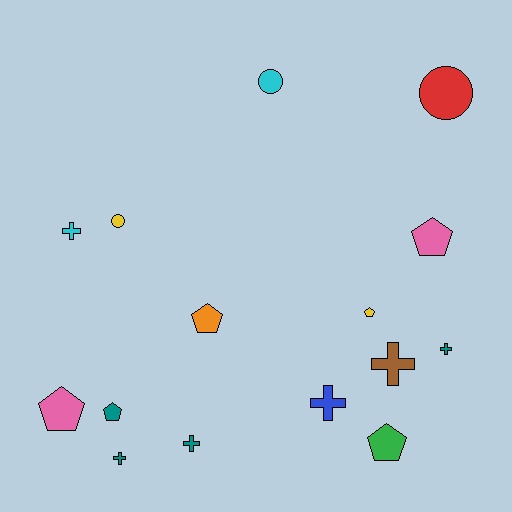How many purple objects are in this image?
There are no purple objects.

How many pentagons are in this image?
There are 6 pentagons.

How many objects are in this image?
There are 15 objects.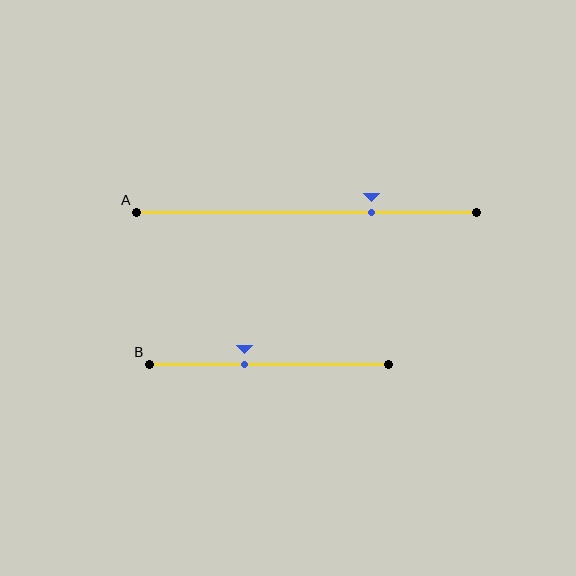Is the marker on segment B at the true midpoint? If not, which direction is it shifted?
No, the marker on segment B is shifted to the left by about 10% of the segment length.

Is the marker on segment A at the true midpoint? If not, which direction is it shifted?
No, the marker on segment A is shifted to the right by about 19% of the segment length.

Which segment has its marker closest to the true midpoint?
Segment B has its marker closest to the true midpoint.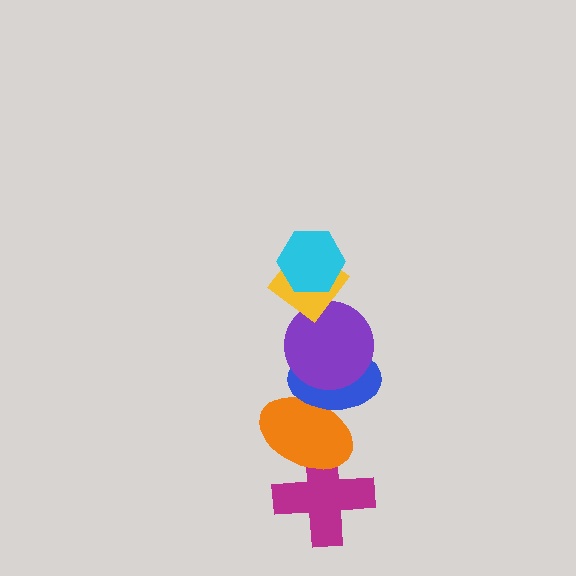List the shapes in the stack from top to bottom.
From top to bottom: the cyan hexagon, the yellow diamond, the purple circle, the blue ellipse, the orange ellipse, the magenta cross.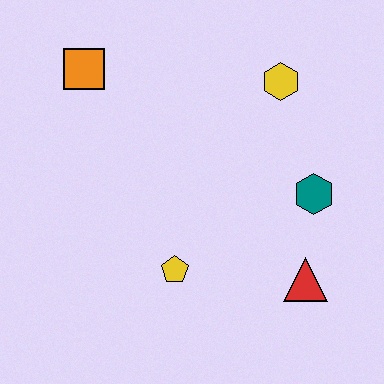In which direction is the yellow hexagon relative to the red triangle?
The yellow hexagon is above the red triangle.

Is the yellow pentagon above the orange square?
No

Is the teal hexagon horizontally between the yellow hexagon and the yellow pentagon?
No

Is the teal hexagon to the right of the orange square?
Yes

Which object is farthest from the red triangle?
The orange square is farthest from the red triangle.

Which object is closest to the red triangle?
The teal hexagon is closest to the red triangle.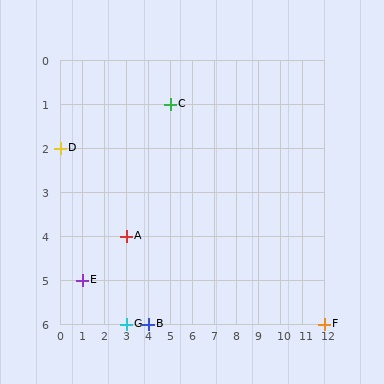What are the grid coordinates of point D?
Point D is at grid coordinates (0, 2).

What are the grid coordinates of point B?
Point B is at grid coordinates (4, 6).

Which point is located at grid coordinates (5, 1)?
Point C is at (5, 1).